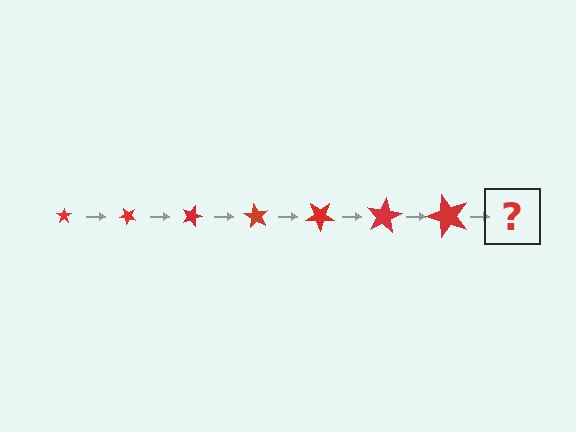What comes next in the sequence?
The next element should be a star, larger than the previous one and rotated 315 degrees from the start.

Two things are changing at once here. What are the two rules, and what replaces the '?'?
The two rules are that the star grows larger each step and it rotates 45 degrees each step. The '?' should be a star, larger than the previous one and rotated 315 degrees from the start.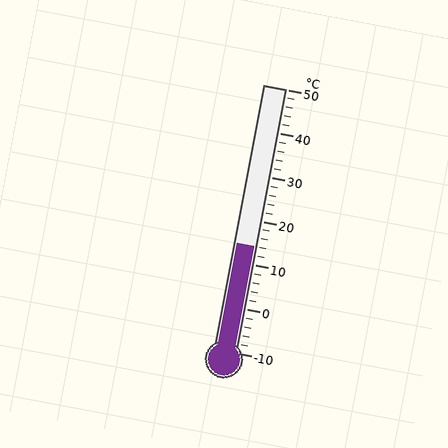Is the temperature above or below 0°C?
The temperature is above 0°C.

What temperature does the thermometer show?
The thermometer shows approximately 14°C.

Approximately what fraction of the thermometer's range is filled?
The thermometer is filled to approximately 40% of its range.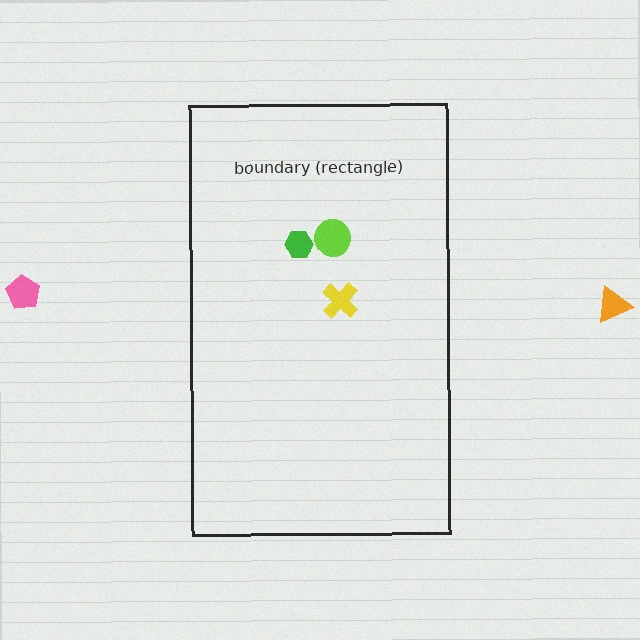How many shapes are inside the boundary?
3 inside, 2 outside.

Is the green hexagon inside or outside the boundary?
Inside.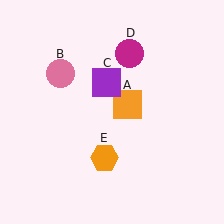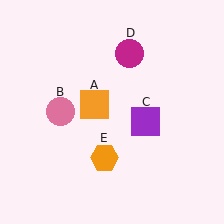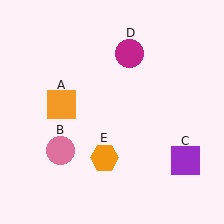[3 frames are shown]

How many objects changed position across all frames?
3 objects changed position: orange square (object A), pink circle (object B), purple square (object C).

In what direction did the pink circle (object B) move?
The pink circle (object B) moved down.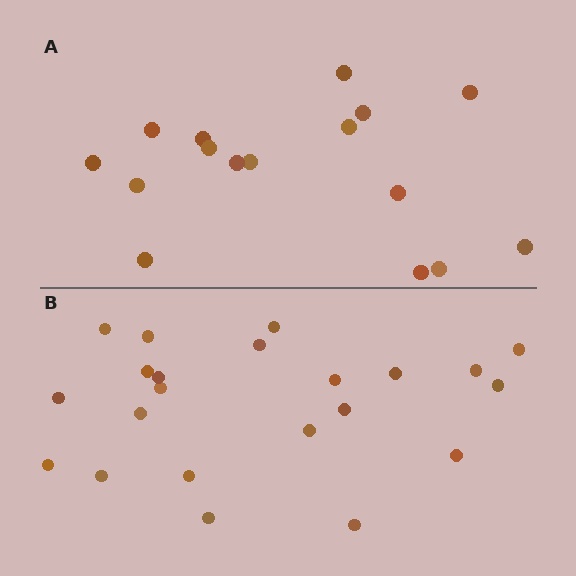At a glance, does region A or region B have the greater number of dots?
Region B (the bottom region) has more dots.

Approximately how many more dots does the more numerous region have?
Region B has about 6 more dots than region A.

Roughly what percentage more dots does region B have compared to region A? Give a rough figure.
About 40% more.